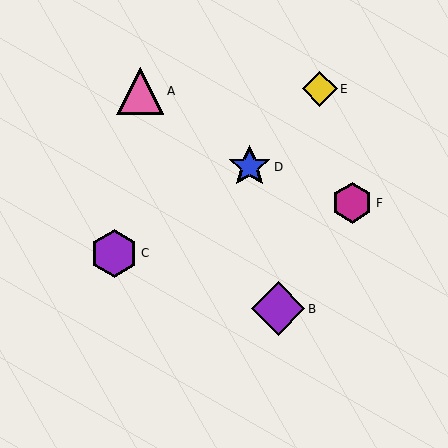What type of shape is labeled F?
Shape F is a magenta hexagon.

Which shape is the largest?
The purple diamond (labeled B) is the largest.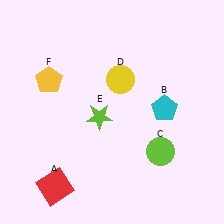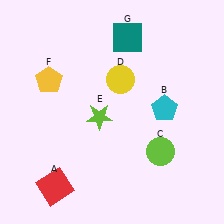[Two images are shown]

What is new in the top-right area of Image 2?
A teal square (G) was added in the top-right area of Image 2.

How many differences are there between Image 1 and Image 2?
There is 1 difference between the two images.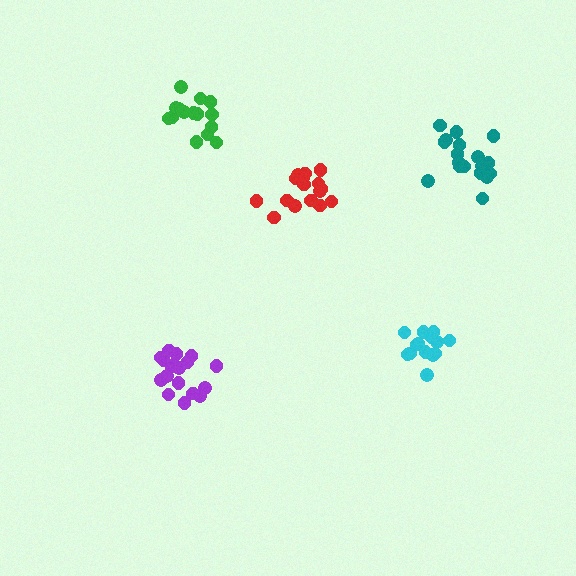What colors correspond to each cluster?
The clusters are colored: green, cyan, red, teal, purple.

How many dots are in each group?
Group 1: 16 dots, Group 2: 15 dots, Group 3: 16 dots, Group 4: 18 dots, Group 5: 18 dots (83 total).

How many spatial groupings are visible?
There are 5 spatial groupings.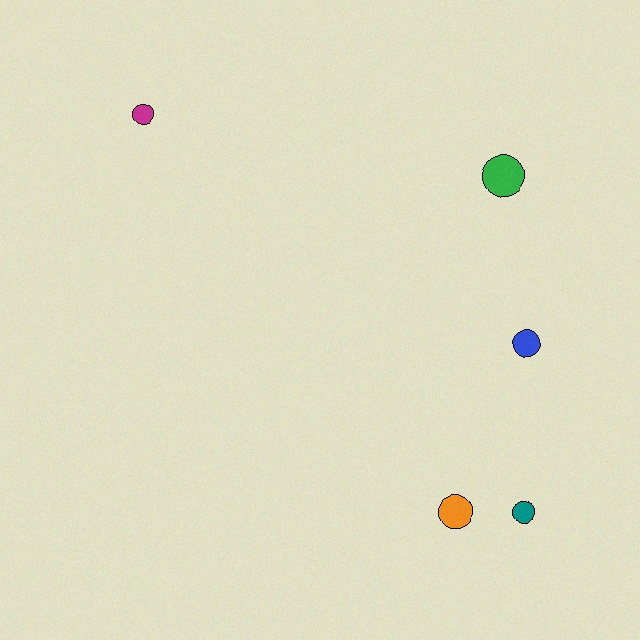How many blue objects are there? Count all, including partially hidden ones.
There is 1 blue object.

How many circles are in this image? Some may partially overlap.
There are 5 circles.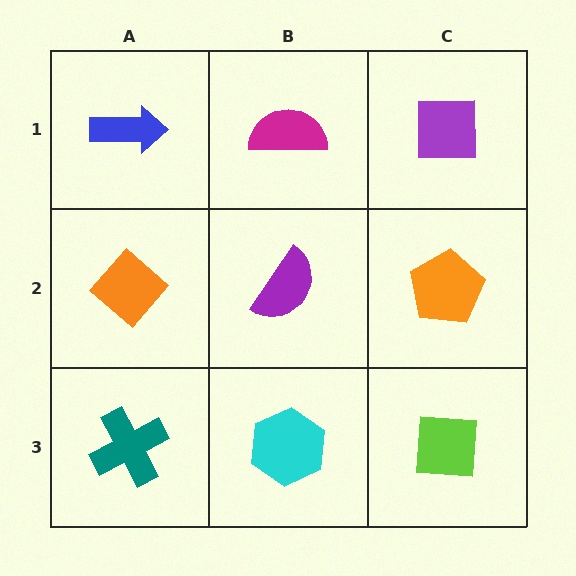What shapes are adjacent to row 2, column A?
A blue arrow (row 1, column A), a teal cross (row 3, column A), a purple semicircle (row 2, column B).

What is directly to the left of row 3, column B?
A teal cross.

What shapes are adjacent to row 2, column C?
A purple square (row 1, column C), a lime square (row 3, column C), a purple semicircle (row 2, column B).